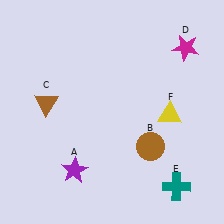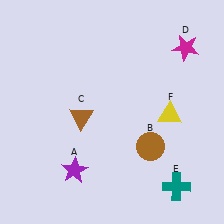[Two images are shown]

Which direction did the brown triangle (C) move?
The brown triangle (C) moved right.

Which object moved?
The brown triangle (C) moved right.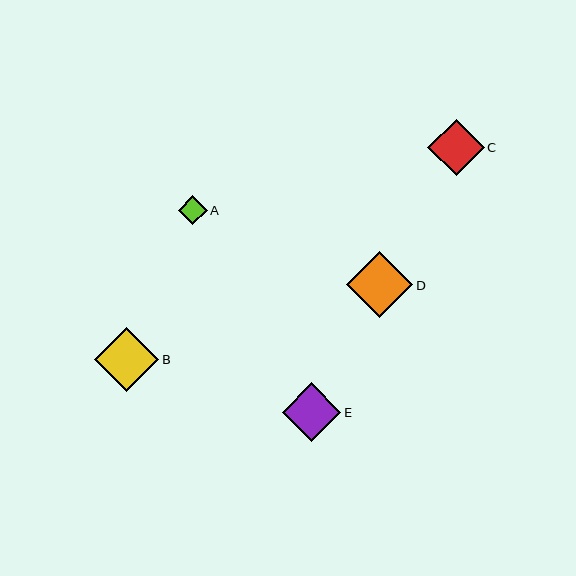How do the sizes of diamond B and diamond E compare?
Diamond B and diamond E are approximately the same size.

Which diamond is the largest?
Diamond D is the largest with a size of approximately 66 pixels.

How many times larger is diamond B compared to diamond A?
Diamond B is approximately 2.2 times the size of diamond A.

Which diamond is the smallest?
Diamond A is the smallest with a size of approximately 29 pixels.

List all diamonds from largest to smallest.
From largest to smallest: D, B, E, C, A.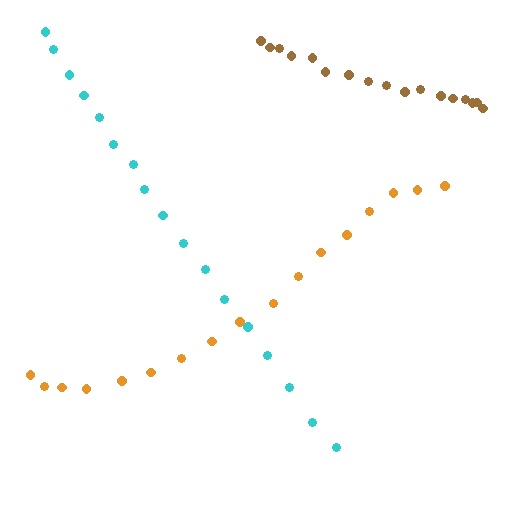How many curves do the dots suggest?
There are 3 distinct paths.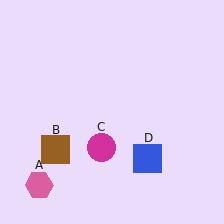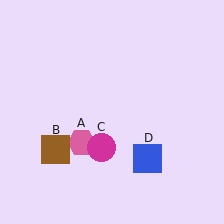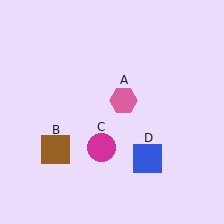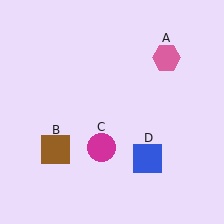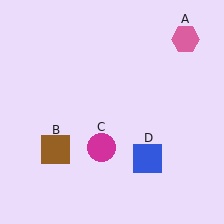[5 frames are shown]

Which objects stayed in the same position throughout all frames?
Brown square (object B) and magenta circle (object C) and blue square (object D) remained stationary.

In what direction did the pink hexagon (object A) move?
The pink hexagon (object A) moved up and to the right.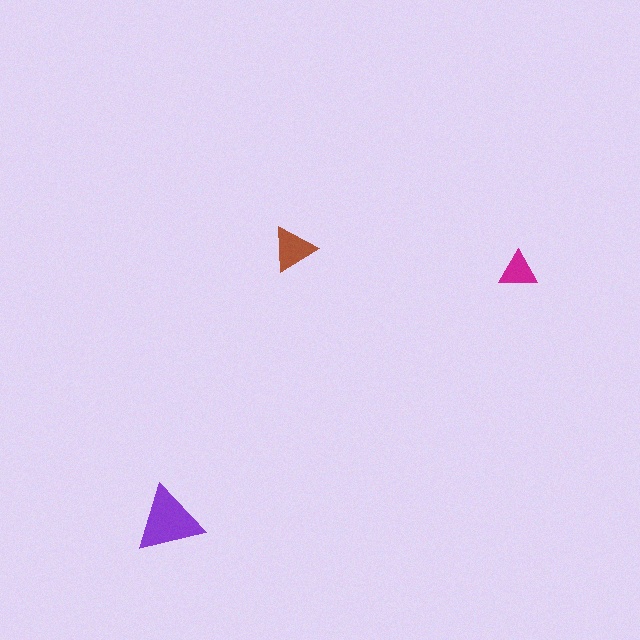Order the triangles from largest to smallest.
the purple one, the brown one, the magenta one.